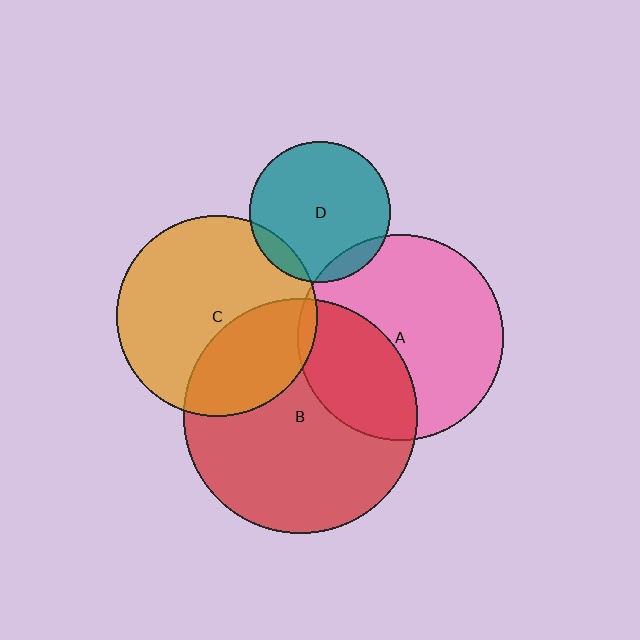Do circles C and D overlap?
Yes.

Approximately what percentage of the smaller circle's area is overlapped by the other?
Approximately 10%.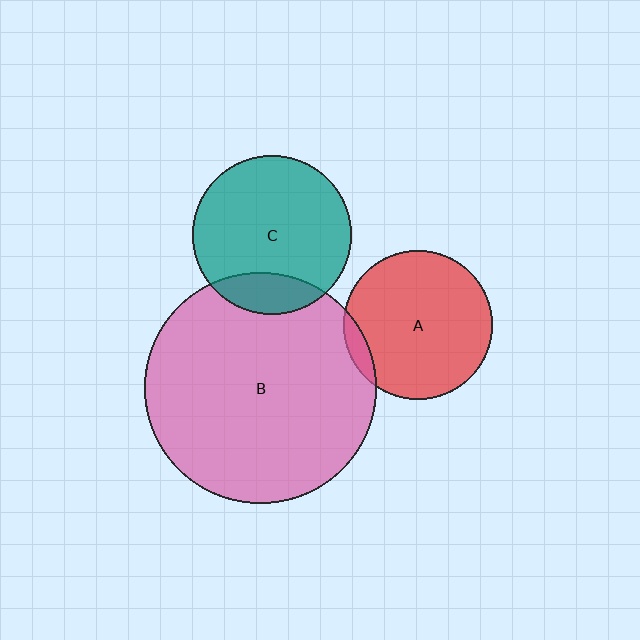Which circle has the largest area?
Circle B (pink).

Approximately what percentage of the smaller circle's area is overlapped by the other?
Approximately 5%.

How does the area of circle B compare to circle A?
Approximately 2.4 times.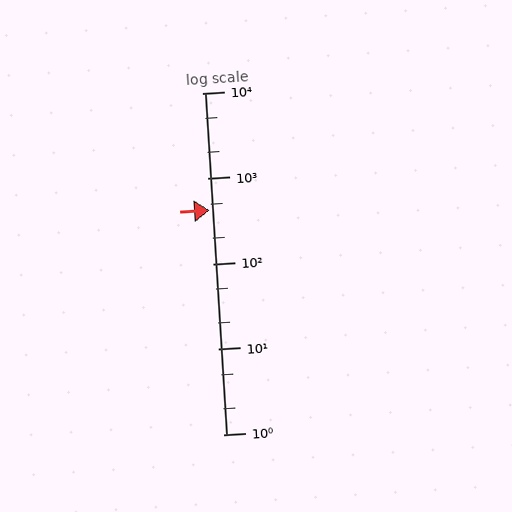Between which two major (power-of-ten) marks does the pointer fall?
The pointer is between 100 and 1000.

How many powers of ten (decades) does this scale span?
The scale spans 4 decades, from 1 to 10000.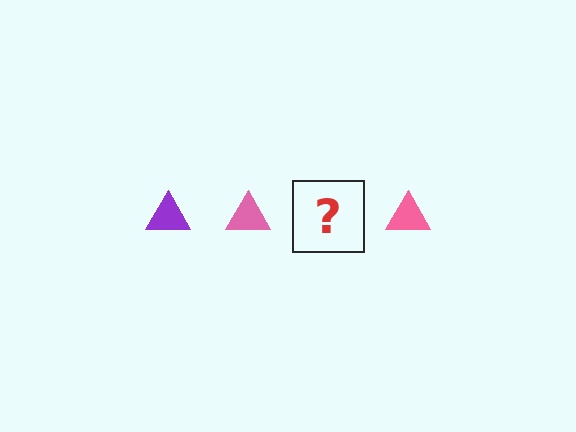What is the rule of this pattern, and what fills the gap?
The rule is that the pattern cycles through purple, pink triangles. The gap should be filled with a purple triangle.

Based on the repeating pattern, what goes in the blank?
The blank should be a purple triangle.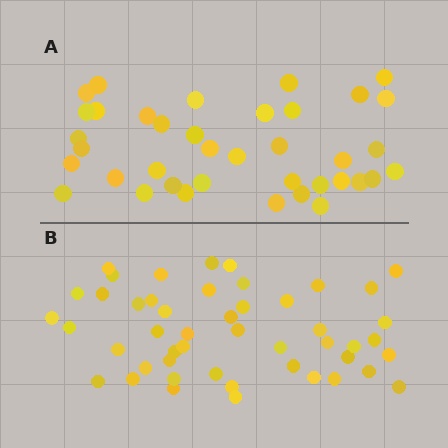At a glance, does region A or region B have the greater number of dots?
Region B (the bottom region) has more dots.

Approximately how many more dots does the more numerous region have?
Region B has roughly 10 or so more dots than region A.